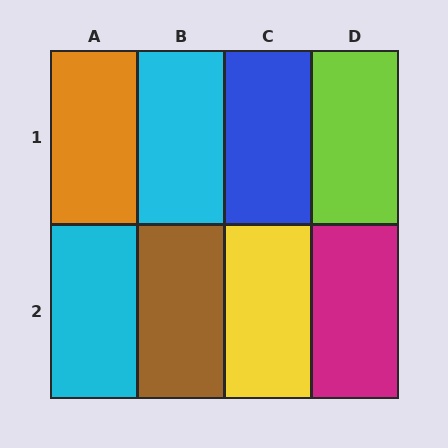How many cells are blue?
1 cell is blue.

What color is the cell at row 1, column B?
Cyan.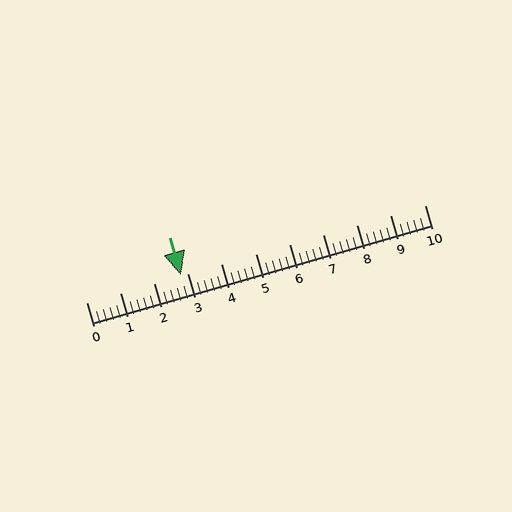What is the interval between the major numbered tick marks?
The major tick marks are spaced 1 units apart.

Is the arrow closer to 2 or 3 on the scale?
The arrow is closer to 3.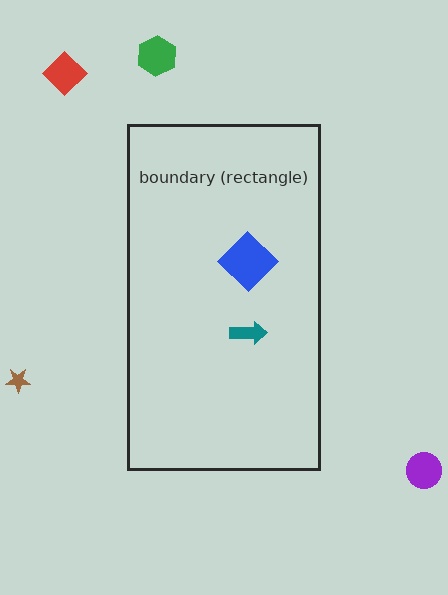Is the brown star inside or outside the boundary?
Outside.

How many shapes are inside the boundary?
2 inside, 4 outside.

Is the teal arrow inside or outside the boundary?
Inside.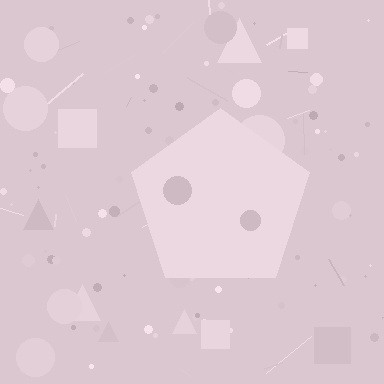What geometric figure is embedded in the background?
A pentagon is embedded in the background.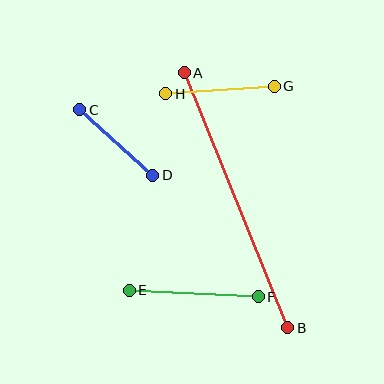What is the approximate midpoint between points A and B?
The midpoint is at approximately (236, 200) pixels.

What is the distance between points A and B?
The distance is approximately 275 pixels.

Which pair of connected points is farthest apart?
Points A and B are farthest apart.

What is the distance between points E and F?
The distance is approximately 129 pixels.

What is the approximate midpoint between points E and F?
The midpoint is at approximately (194, 293) pixels.